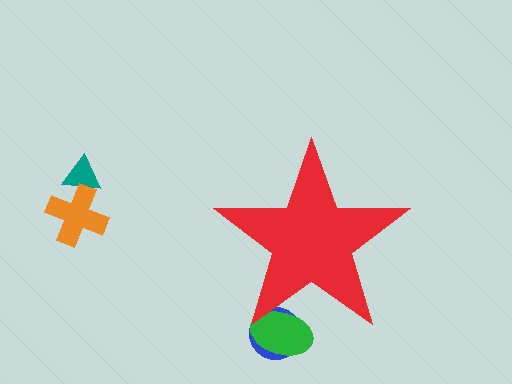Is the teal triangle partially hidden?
No, the teal triangle is fully visible.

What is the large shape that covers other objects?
A red star.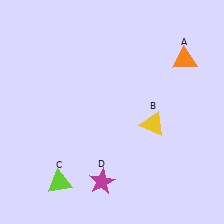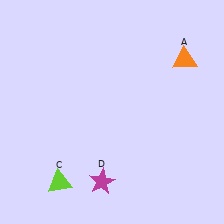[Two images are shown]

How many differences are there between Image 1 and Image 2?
There is 1 difference between the two images.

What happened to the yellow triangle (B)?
The yellow triangle (B) was removed in Image 2. It was in the bottom-right area of Image 1.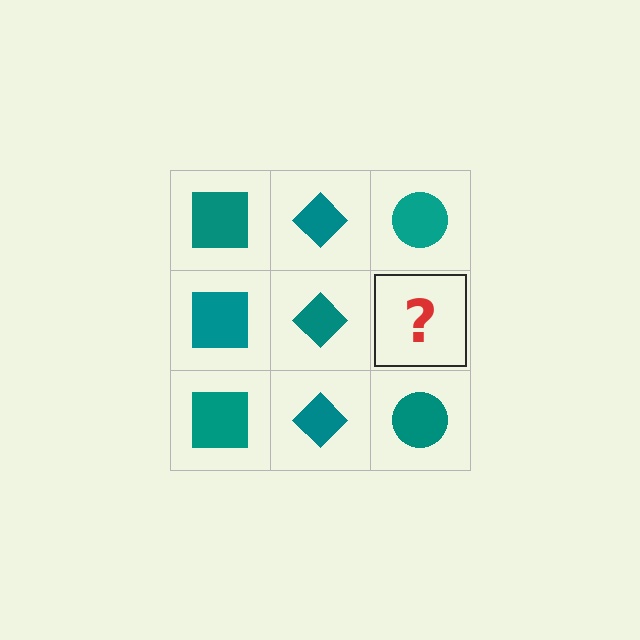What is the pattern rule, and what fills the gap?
The rule is that each column has a consistent shape. The gap should be filled with a teal circle.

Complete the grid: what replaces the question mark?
The question mark should be replaced with a teal circle.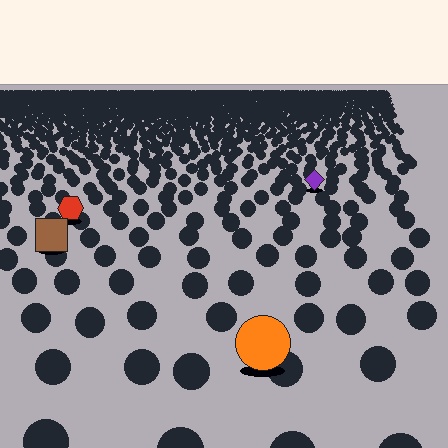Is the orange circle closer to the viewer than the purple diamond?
Yes. The orange circle is closer — you can tell from the texture gradient: the ground texture is coarser near it.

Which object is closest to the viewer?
The orange circle is closest. The texture marks near it are larger and more spread out.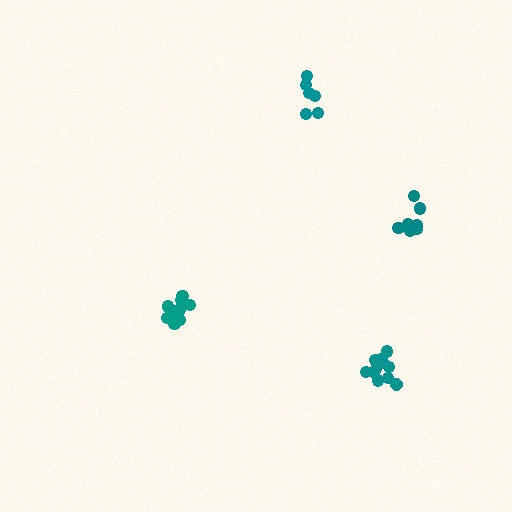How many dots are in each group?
Group 1: 6 dots, Group 2: 7 dots, Group 3: 11 dots, Group 4: 12 dots (36 total).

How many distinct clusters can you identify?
There are 4 distinct clusters.